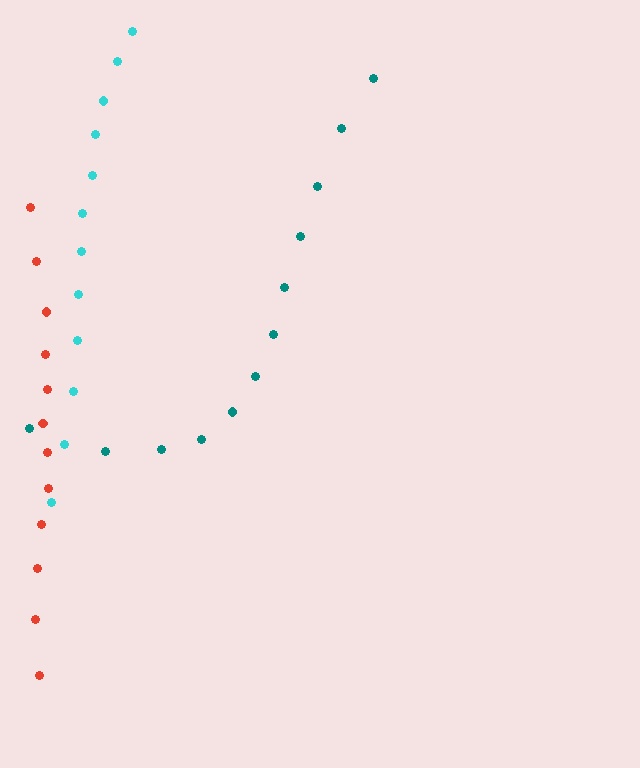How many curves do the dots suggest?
There are 3 distinct paths.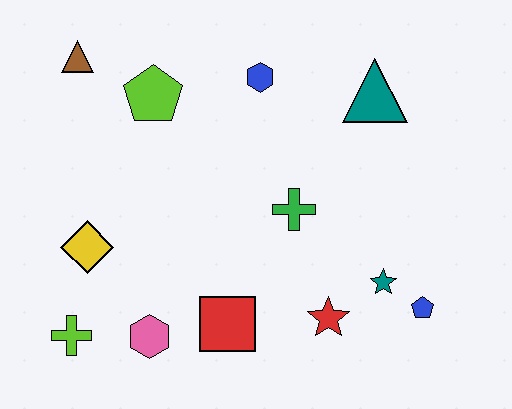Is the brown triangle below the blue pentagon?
No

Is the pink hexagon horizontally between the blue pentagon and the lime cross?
Yes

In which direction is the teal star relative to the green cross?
The teal star is to the right of the green cross.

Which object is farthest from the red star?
The brown triangle is farthest from the red star.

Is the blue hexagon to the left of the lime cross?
No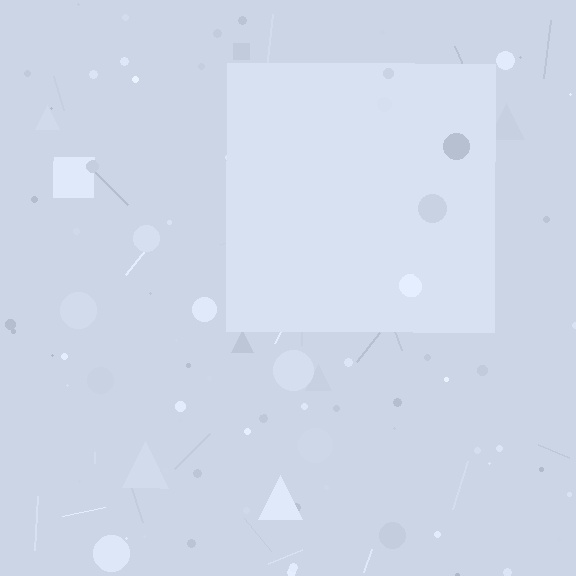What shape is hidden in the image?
A square is hidden in the image.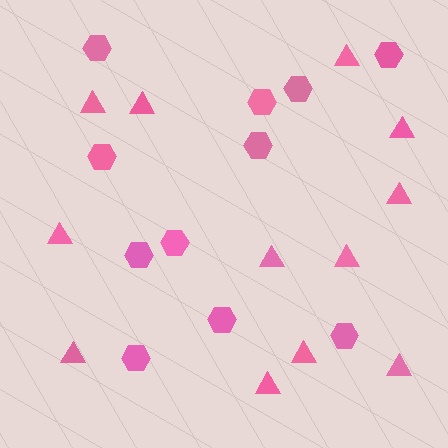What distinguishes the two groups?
There are 2 groups: one group of triangles (12) and one group of hexagons (11).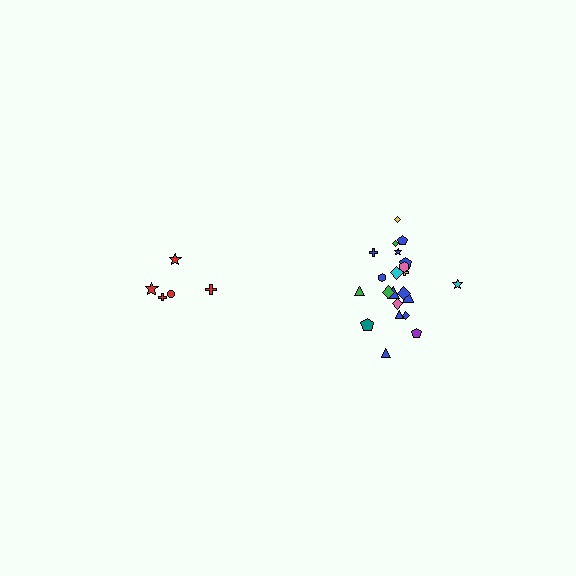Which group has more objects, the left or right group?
The right group.